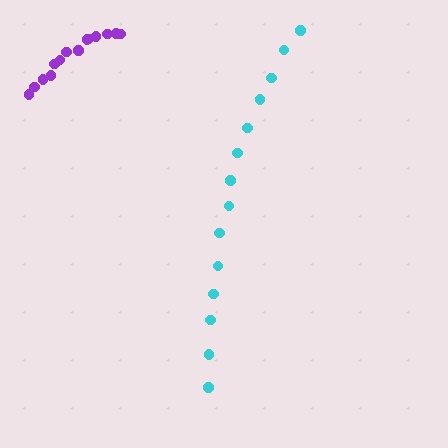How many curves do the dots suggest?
There are 2 distinct paths.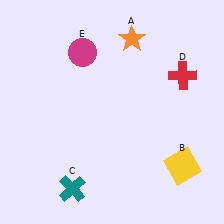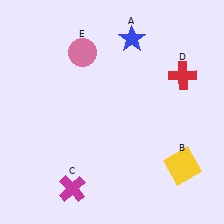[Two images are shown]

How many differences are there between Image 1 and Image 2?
There are 3 differences between the two images.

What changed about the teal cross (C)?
In Image 1, C is teal. In Image 2, it changed to magenta.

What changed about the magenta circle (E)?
In Image 1, E is magenta. In Image 2, it changed to pink.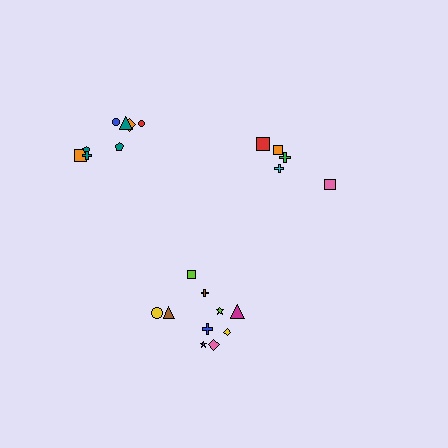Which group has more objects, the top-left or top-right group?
The top-left group.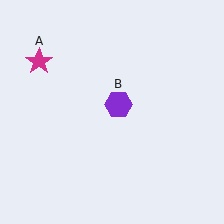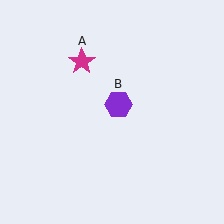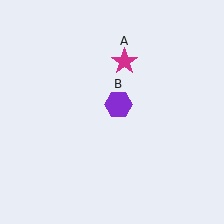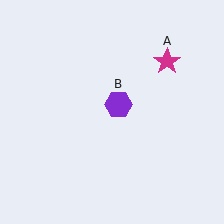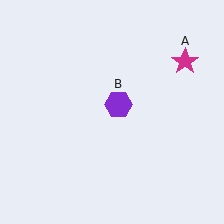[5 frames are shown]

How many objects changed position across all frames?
1 object changed position: magenta star (object A).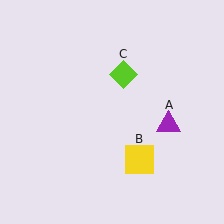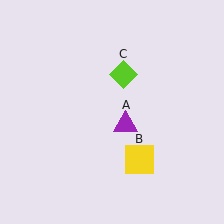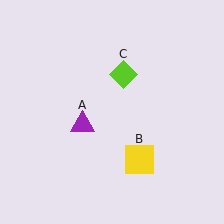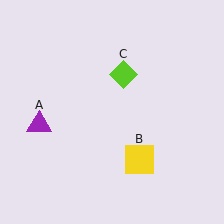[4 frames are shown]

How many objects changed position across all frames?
1 object changed position: purple triangle (object A).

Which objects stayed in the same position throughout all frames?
Yellow square (object B) and lime diamond (object C) remained stationary.